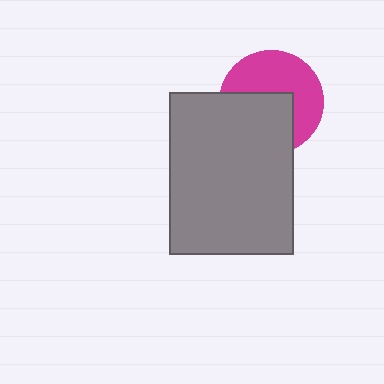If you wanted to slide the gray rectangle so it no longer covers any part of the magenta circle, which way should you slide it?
Slide it toward the lower-left — that is the most direct way to separate the two shapes.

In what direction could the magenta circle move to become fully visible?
The magenta circle could move toward the upper-right. That would shift it out from behind the gray rectangle entirely.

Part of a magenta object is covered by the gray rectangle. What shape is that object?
It is a circle.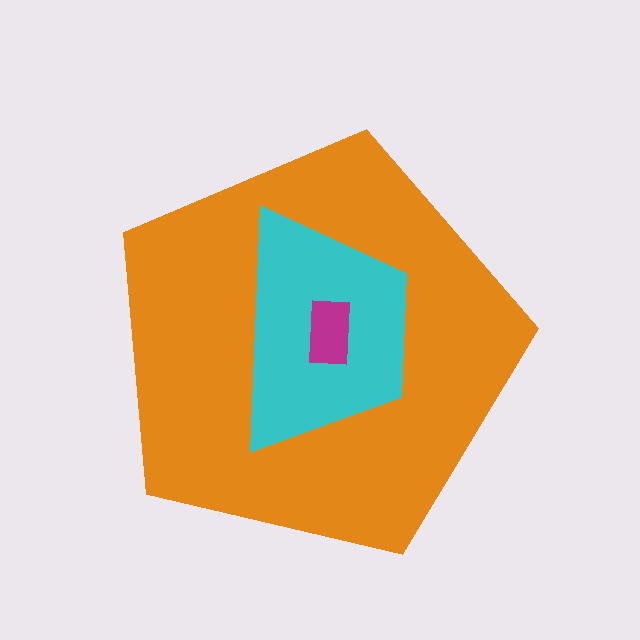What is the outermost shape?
The orange pentagon.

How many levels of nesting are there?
3.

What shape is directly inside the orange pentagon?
The cyan trapezoid.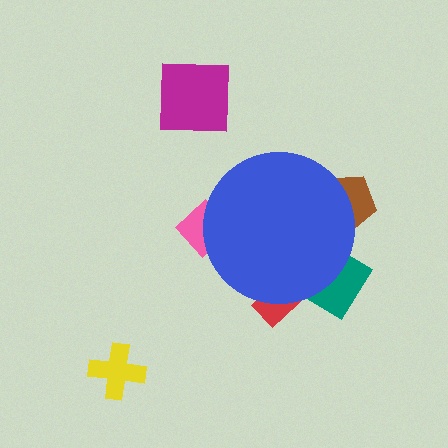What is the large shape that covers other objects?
A blue circle.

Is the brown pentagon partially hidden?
Yes, the brown pentagon is partially hidden behind the blue circle.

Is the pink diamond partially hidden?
Yes, the pink diamond is partially hidden behind the blue circle.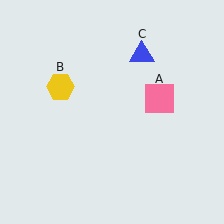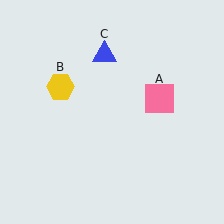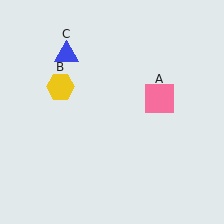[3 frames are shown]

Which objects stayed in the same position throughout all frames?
Pink square (object A) and yellow hexagon (object B) remained stationary.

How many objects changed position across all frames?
1 object changed position: blue triangle (object C).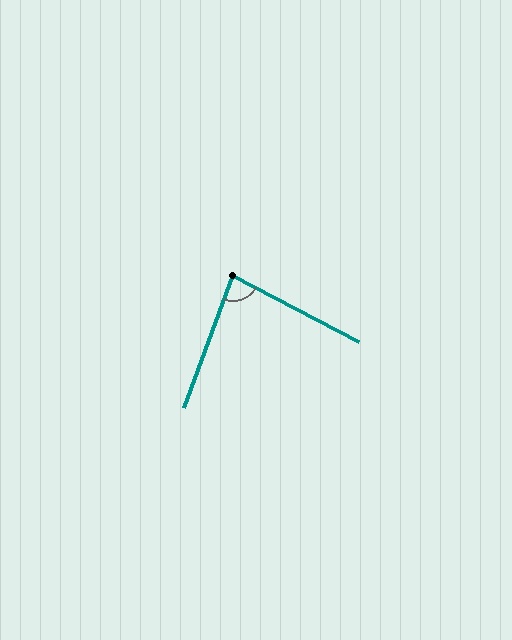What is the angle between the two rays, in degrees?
Approximately 83 degrees.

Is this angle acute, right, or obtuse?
It is acute.